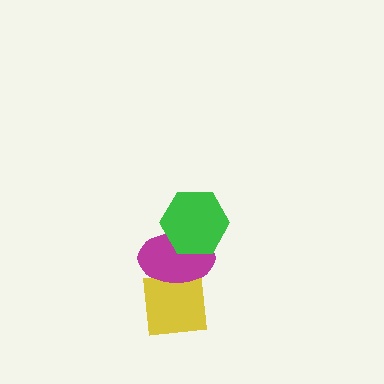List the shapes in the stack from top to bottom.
From top to bottom: the green hexagon, the magenta ellipse, the yellow square.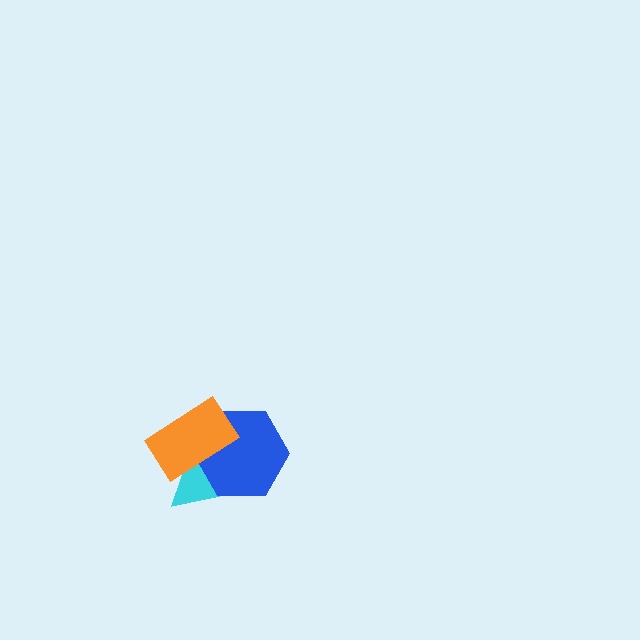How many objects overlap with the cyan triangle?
2 objects overlap with the cyan triangle.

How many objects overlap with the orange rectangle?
2 objects overlap with the orange rectangle.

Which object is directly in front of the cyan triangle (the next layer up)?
The blue hexagon is directly in front of the cyan triangle.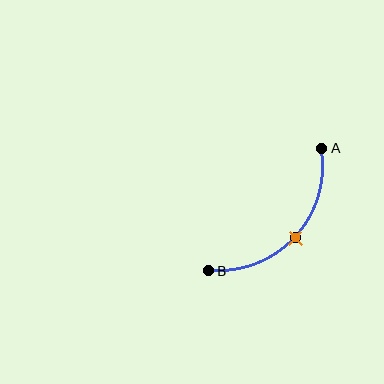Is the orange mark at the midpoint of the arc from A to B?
Yes. The orange mark lies on the arc at equal arc-length from both A and B — it is the arc midpoint.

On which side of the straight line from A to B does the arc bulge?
The arc bulges below and to the right of the straight line connecting A and B.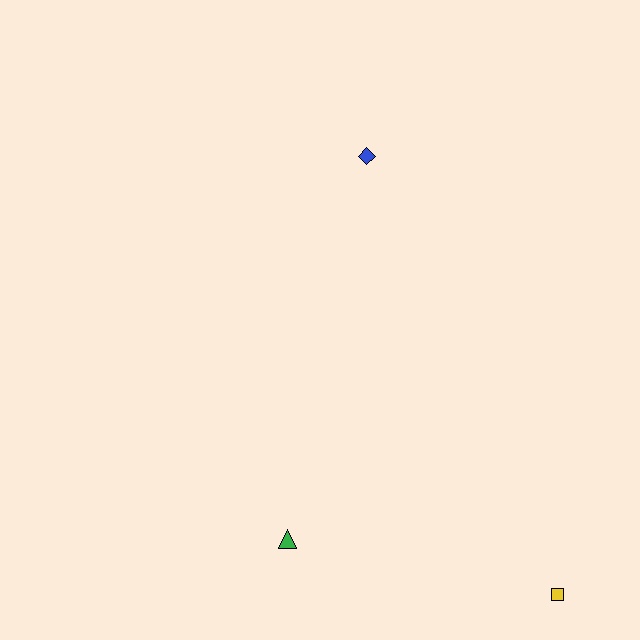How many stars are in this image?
There are no stars.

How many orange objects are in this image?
There are no orange objects.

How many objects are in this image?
There are 3 objects.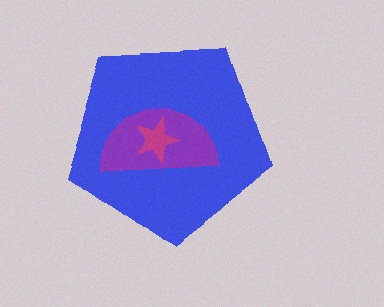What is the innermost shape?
The magenta star.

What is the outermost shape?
The blue pentagon.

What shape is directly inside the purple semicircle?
The magenta star.